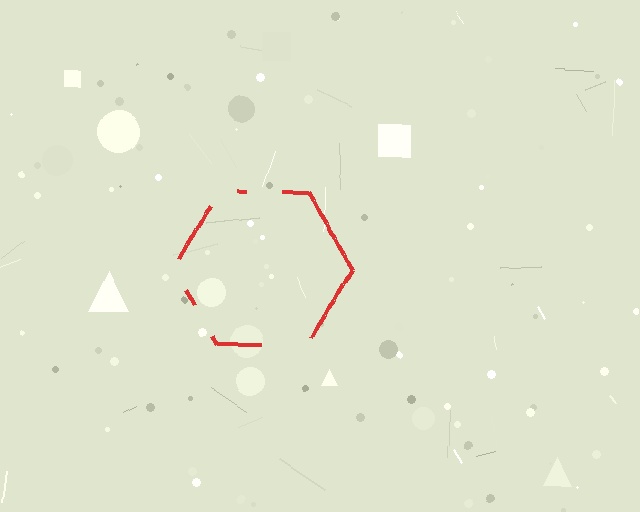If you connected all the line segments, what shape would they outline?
They would outline a hexagon.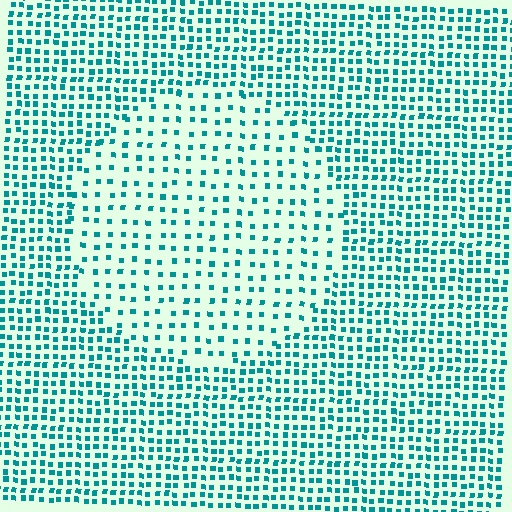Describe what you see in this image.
The image contains small teal elements arranged at two different densities. A circle-shaped region is visible where the elements are less densely packed than the surrounding area.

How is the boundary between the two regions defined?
The boundary is defined by a change in element density (approximately 2.1x ratio). All elements are the same color, size, and shape.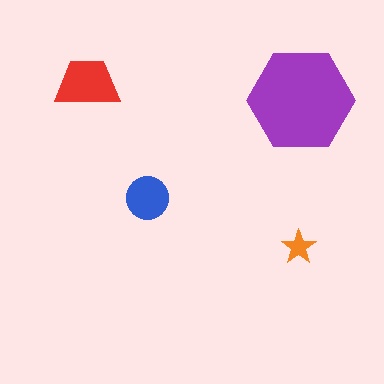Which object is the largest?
The purple hexagon.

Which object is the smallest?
The orange star.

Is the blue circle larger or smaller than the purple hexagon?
Smaller.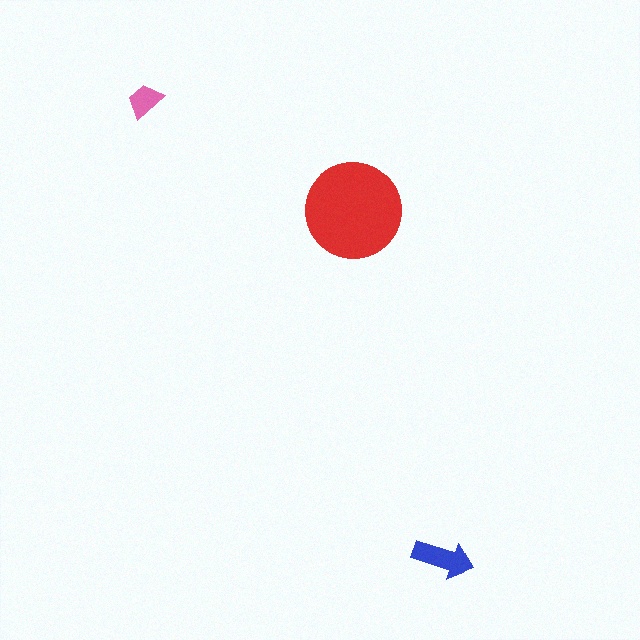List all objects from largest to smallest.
The red circle, the blue arrow, the pink trapezoid.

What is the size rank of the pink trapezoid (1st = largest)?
3rd.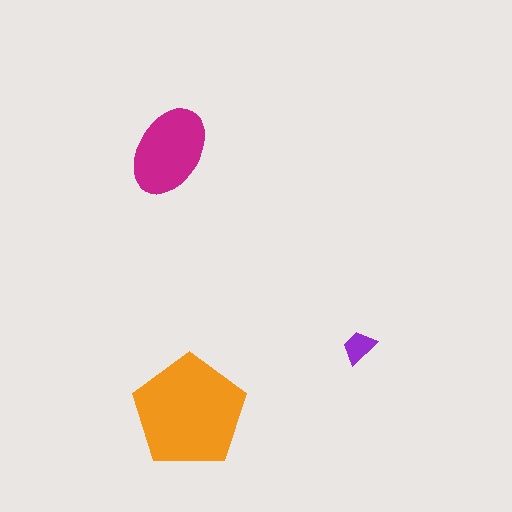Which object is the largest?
The orange pentagon.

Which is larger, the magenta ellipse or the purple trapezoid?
The magenta ellipse.